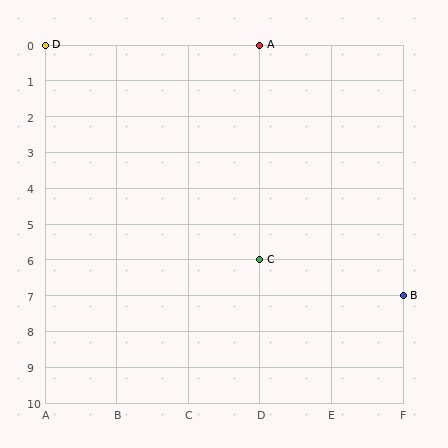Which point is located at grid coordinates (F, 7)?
Point B is at (F, 7).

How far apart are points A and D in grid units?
Points A and D are 3 columns apart.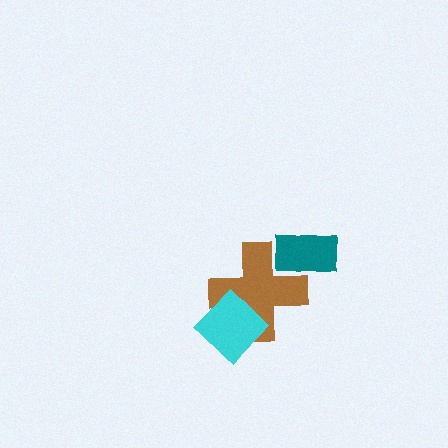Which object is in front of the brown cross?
The cyan diamond is in front of the brown cross.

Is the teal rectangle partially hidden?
Yes, it is partially covered by another shape.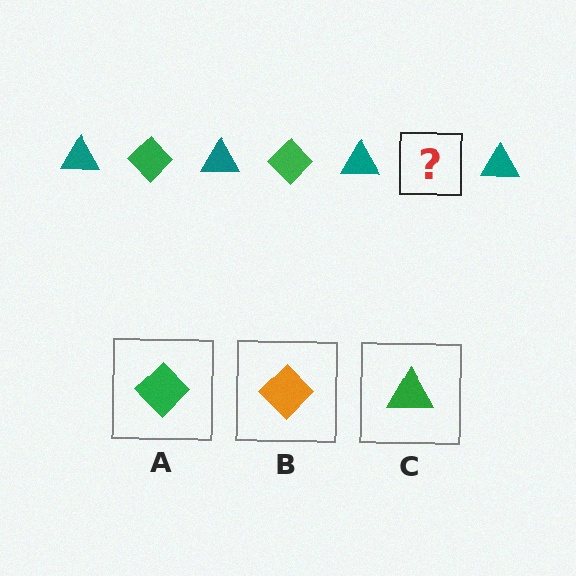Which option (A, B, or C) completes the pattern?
A.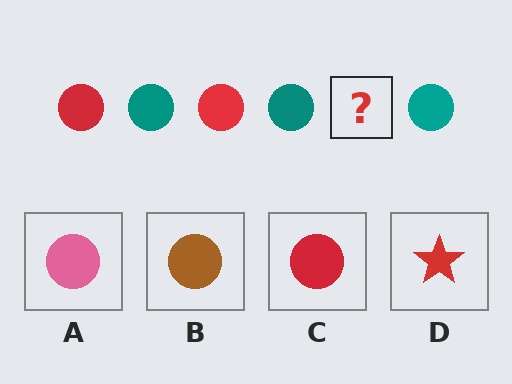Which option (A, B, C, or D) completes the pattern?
C.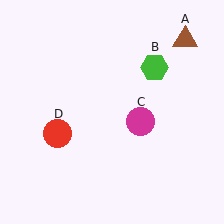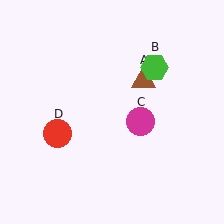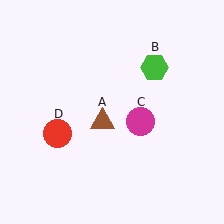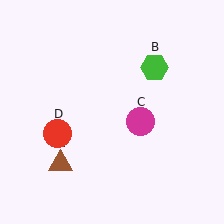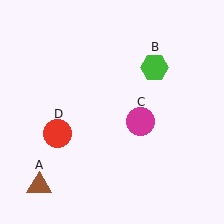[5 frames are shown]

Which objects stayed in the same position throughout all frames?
Green hexagon (object B) and magenta circle (object C) and red circle (object D) remained stationary.